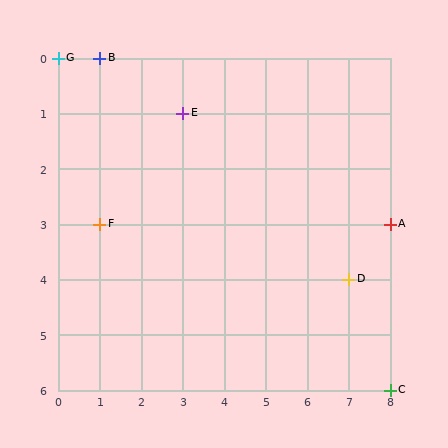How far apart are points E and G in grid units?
Points E and G are 3 columns and 1 row apart (about 3.2 grid units diagonally).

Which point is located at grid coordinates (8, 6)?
Point C is at (8, 6).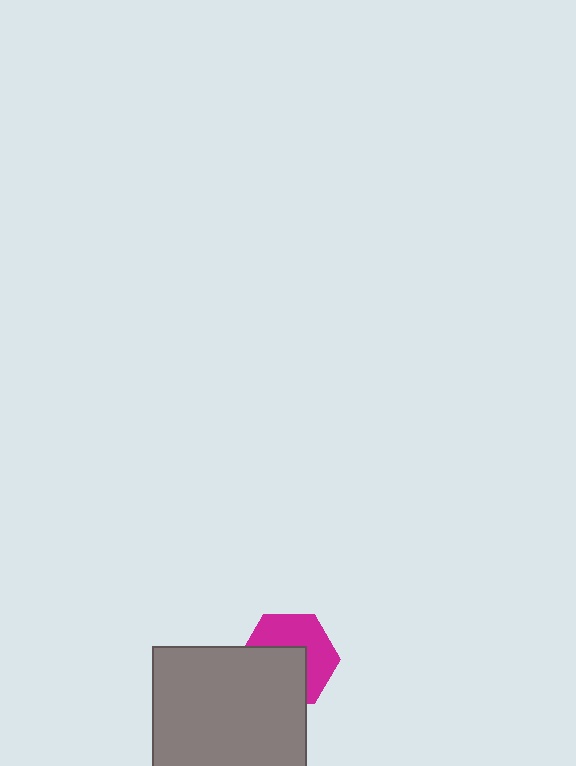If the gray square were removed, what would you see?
You would see the complete magenta hexagon.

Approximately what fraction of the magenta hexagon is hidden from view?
Roughly 49% of the magenta hexagon is hidden behind the gray square.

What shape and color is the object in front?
The object in front is a gray square.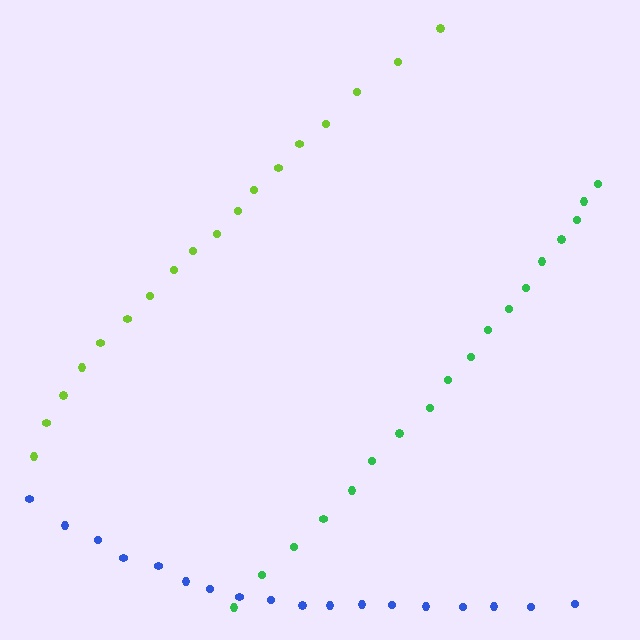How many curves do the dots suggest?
There are 3 distinct paths.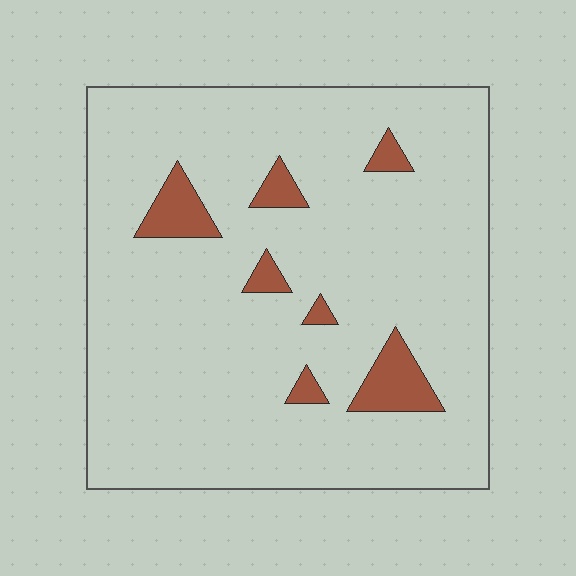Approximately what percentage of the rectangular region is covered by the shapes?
Approximately 10%.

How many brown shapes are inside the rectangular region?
7.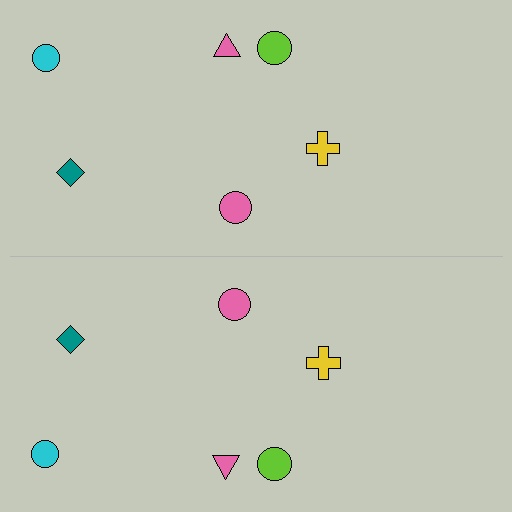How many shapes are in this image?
There are 12 shapes in this image.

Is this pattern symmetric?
Yes, this pattern has bilateral (reflection) symmetry.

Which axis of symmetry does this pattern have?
The pattern has a horizontal axis of symmetry running through the center of the image.